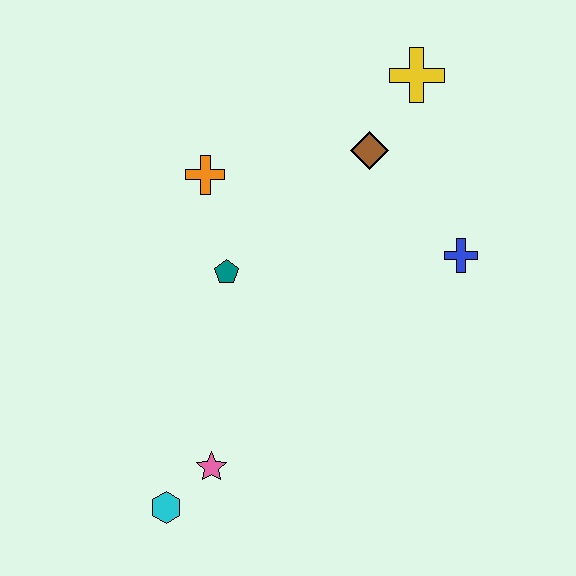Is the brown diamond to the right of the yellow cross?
No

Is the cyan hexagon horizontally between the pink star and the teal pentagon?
No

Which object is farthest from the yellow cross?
The cyan hexagon is farthest from the yellow cross.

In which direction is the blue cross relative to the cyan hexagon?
The blue cross is to the right of the cyan hexagon.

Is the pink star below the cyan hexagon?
No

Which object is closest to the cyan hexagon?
The pink star is closest to the cyan hexagon.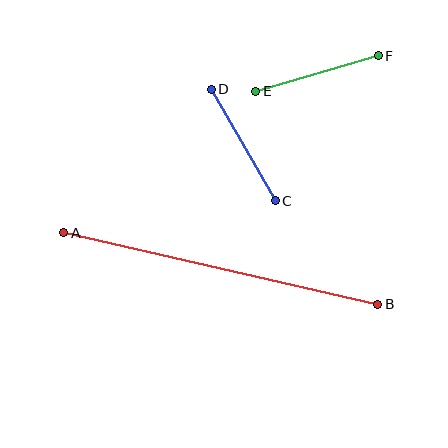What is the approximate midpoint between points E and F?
The midpoint is at approximately (317, 74) pixels.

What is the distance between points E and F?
The distance is approximately 128 pixels.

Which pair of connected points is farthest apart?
Points A and B are farthest apart.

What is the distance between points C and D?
The distance is approximately 129 pixels.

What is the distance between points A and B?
The distance is approximately 322 pixels.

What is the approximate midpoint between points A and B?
The midpoint is at approximately (221, 269) pixels.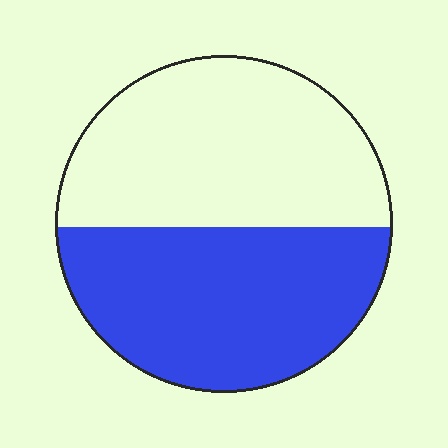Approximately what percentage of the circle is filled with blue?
Approximately 50%.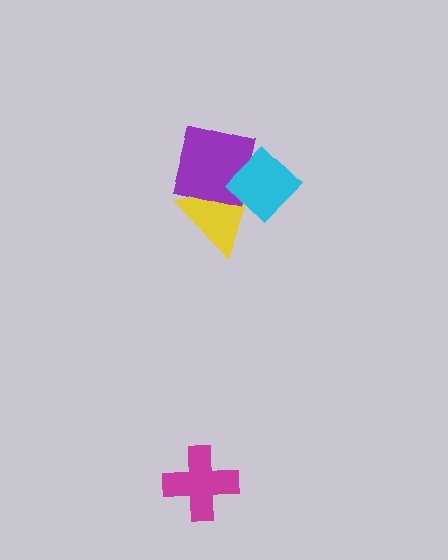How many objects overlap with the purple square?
2 objects overlap with the purple square.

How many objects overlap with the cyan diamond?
2 objects overlap with the cyan diamond.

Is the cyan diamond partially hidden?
No, no other shape covers it.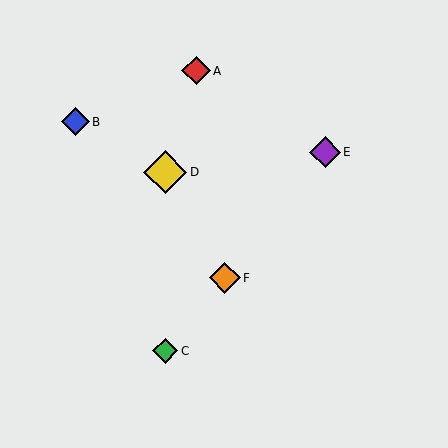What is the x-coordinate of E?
Object E is at x≈325.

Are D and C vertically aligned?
Yes, both are at x≈165.